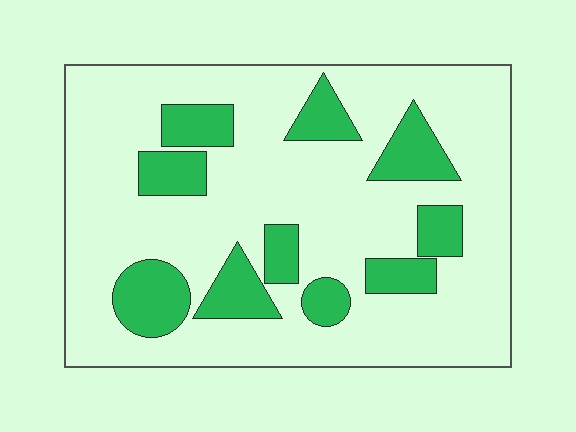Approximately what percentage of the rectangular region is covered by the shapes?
Approximately 20%.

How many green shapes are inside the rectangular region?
10.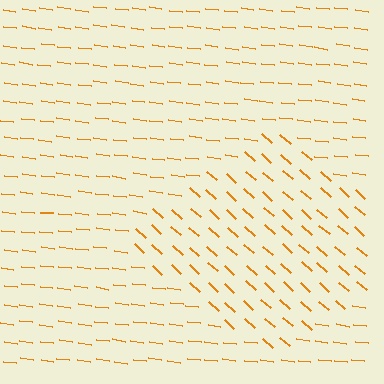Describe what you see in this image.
The image is filled with small orange line segments. A diamond region in the image has lines oriented differently from the surrounding lines, creating a visible texture boundary.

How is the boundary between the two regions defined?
The boundary is defined purely by a change in line orientation (approximately 34 degrees difference). All lines are the same color and thickness.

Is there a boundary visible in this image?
Yes, there is a texture boundary formed by a change in line orientation.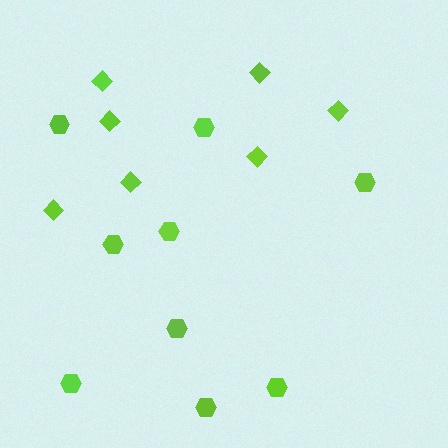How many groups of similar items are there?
There are 2 groups: one group of diamonds (7) and one group of hexagons (9).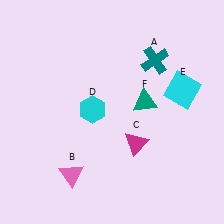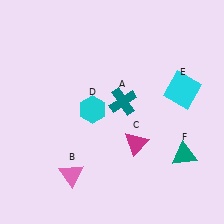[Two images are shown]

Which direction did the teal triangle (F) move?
The teal triangle (F) moved down.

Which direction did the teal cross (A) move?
The teal cross (A) moved down.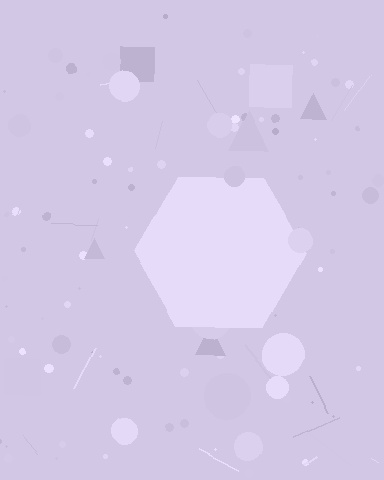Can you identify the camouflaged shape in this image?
The camouflaged shape is a hexagon.